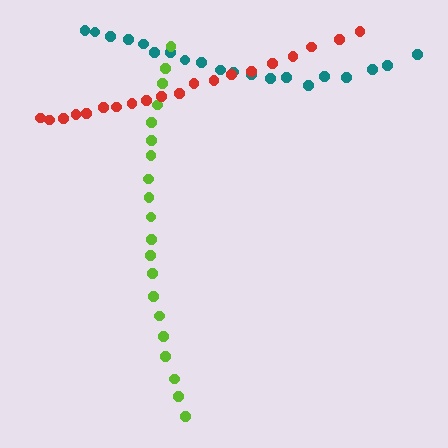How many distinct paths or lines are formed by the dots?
There are 3 distinct paths.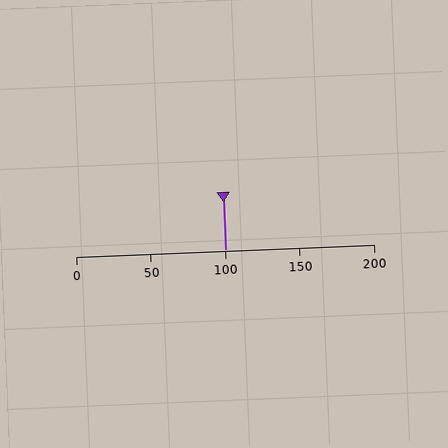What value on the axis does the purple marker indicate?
The marker indicates approximately 100.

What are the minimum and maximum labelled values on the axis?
The axis runs from 0 to 200.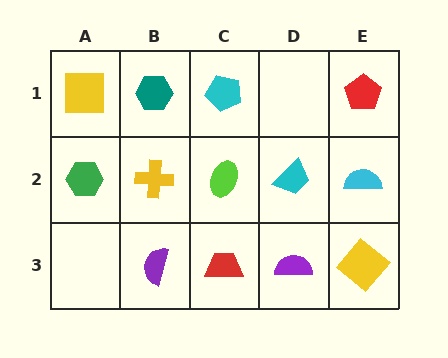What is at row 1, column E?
A red pentagon.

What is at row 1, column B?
A teal hexagon.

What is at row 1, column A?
A yellow square.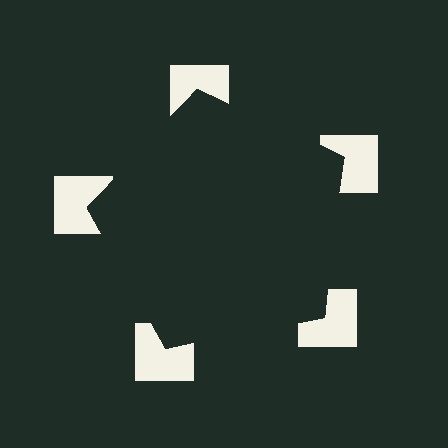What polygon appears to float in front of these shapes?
An illusory pentagon — its edges are inferred from the aligned wedge cuts in the notched squares, not physically drawn.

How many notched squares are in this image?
There are 5 — one at each vertex of the illusory pentagon.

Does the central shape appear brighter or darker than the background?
It typically appears slightly darker than the background, even though no actual brightness change is drawn.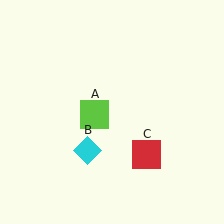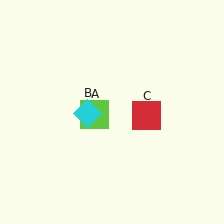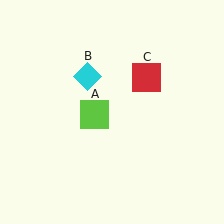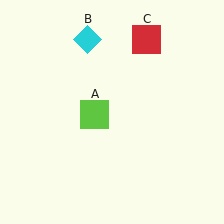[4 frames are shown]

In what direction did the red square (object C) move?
The red square (object C) moved up.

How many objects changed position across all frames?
2 objects changed position: cyan diamond (object B), red square (object C).